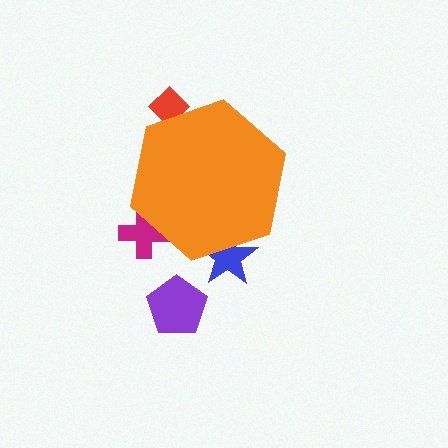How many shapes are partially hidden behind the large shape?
3 shapes are partially hidden.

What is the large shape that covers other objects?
An orange hexagon.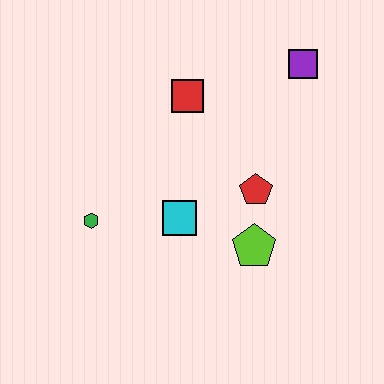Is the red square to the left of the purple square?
Yes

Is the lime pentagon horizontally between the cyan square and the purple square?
Yes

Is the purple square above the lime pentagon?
Yes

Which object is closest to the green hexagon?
The cyan square is closest to the green hexagon.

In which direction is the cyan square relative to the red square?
The cyan square is below the red square.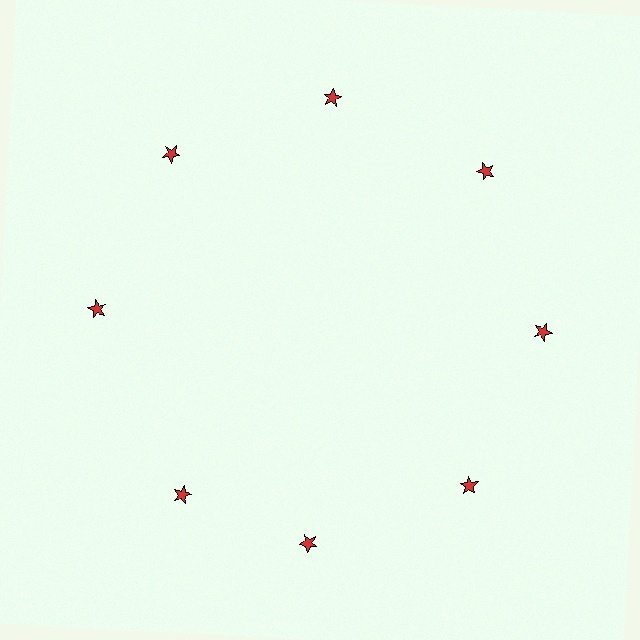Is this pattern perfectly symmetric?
No. The 8 red stars are arranged in a ring, but one element near the 8 o'clock position is rotated out of alignment along the ring, breaking the 8-fold rotational symmetry.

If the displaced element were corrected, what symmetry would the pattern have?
It would have 8-fold rotational symmetry — the pattern would map onto itself every 45 degrees.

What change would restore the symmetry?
The symmetry would be restored by rotating it back into even spacing with its neighbors so that all 8 stars sit at equal angles and equal distance from the center.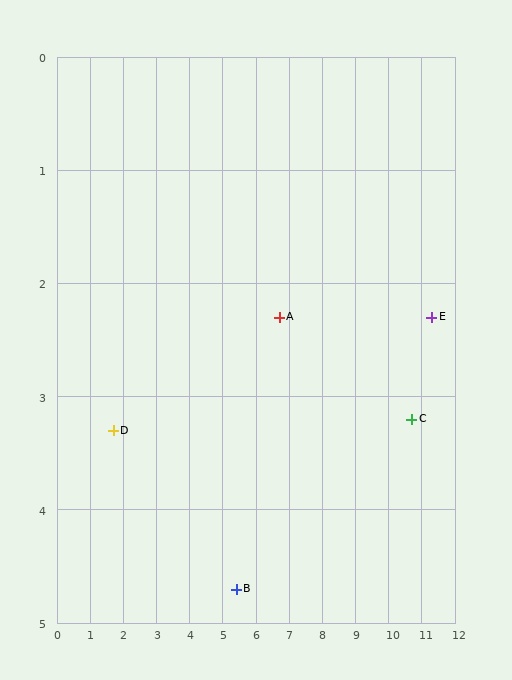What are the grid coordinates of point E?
Point E is at approximately (11.3, 2.3).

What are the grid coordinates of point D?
Point D is at approximately (1.7, 3.3).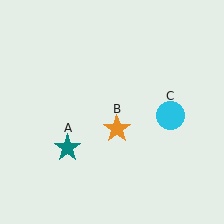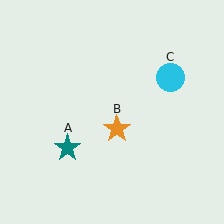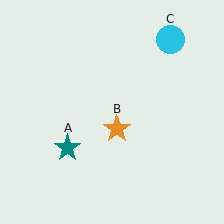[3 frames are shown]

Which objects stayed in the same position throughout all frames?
Teal star (object A) and orange star (object B) remained stationary.